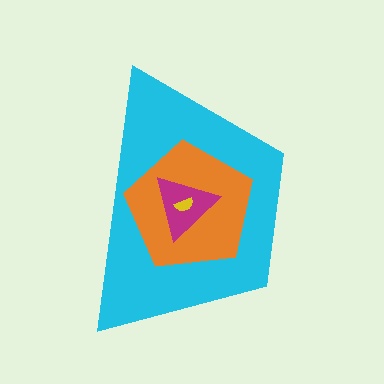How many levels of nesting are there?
4.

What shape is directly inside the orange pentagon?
The magenta triangle.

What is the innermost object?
The yellow semicircle.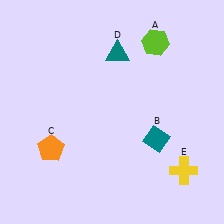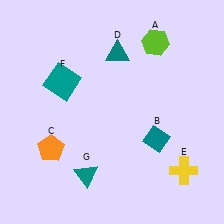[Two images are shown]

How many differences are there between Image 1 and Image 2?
There are 2 differences between the two images.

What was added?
A teal square (F), a teal triangle (G) were added in Image 2.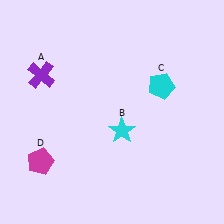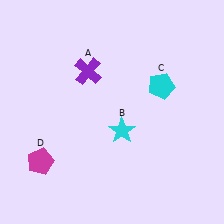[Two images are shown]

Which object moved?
The purple cross (A) moved right.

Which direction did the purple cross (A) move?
The purple cross (A) moved right.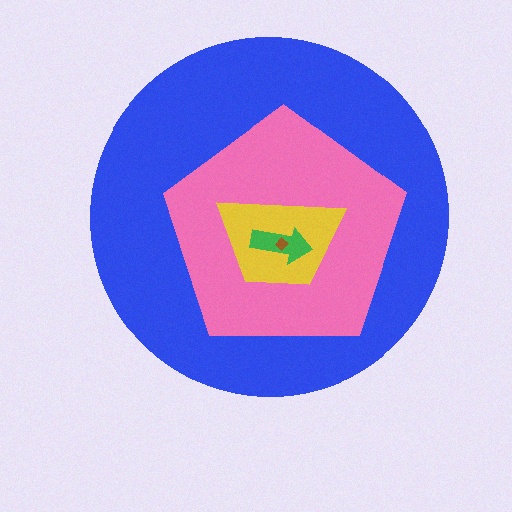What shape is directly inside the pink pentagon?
The yellow trapezoid.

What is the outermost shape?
The blue circle.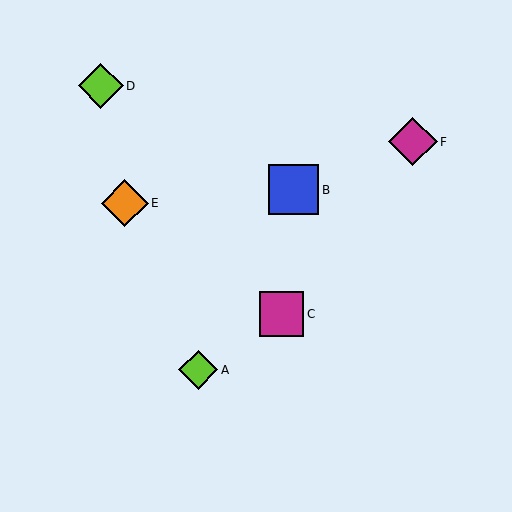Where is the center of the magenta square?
The center of the magenta square is at (281, 314).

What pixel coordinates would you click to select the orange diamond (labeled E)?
Click at (125, 203) to select the orange diamond E.